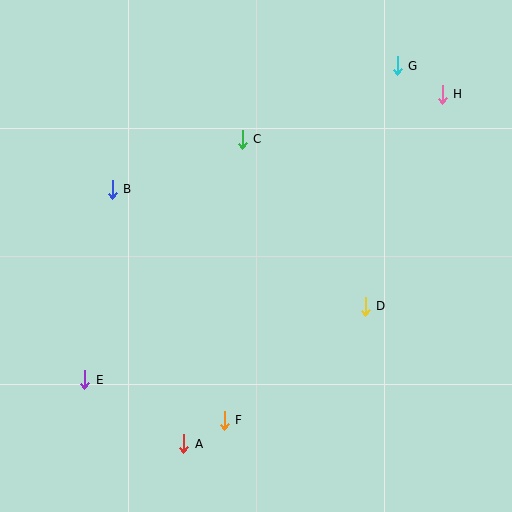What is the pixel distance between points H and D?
The distance between H and D is 226 pixels.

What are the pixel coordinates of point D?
Point D is at (365, 307).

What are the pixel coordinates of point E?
Point E is at (85, 380).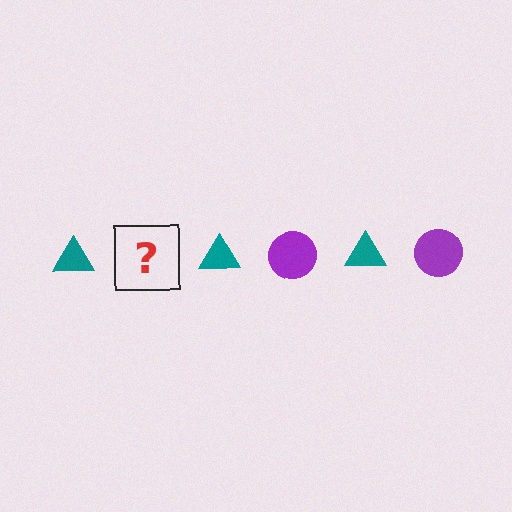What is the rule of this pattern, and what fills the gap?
The rule is that the pattern alternates between teal triangle and purple circle. The gap should be filled with a purple circle.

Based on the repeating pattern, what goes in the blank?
The blank should be a purple circle.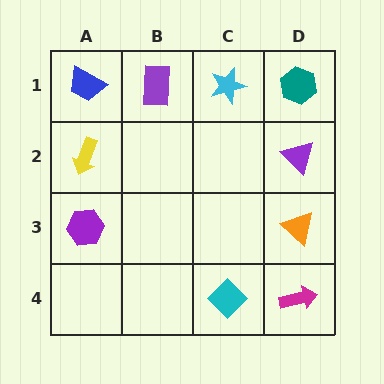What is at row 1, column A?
A blue trapezoid.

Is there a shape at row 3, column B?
No, that cell is empty.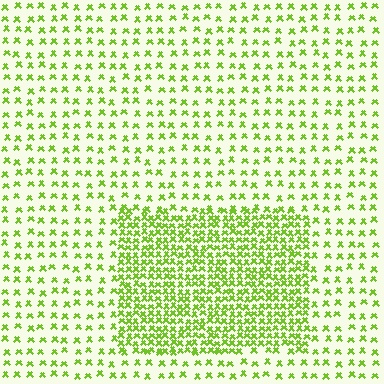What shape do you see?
I see a rectangle.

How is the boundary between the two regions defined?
The boundary is defined by a change in element density (approximately 2.6x ratio). All elements are the same color, size, and shape.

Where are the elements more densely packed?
The elements are more densely packed inside the rectangle boundary.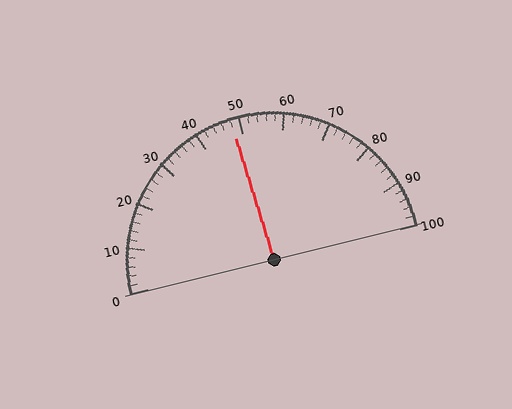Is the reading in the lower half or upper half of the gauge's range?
The reading is in the lower half of the range (0 to 100).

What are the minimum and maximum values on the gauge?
The gauge ranges from 0 to 100.